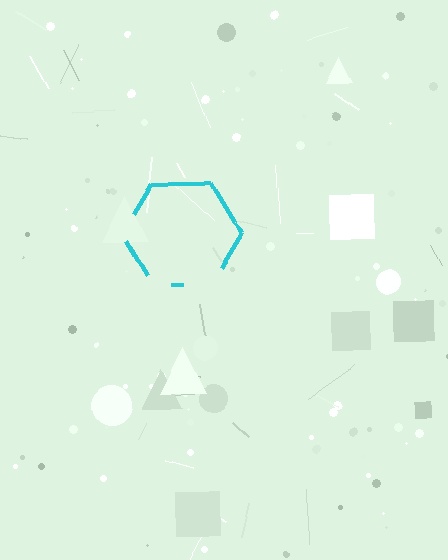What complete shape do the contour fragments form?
The contour fragments form a hexagon.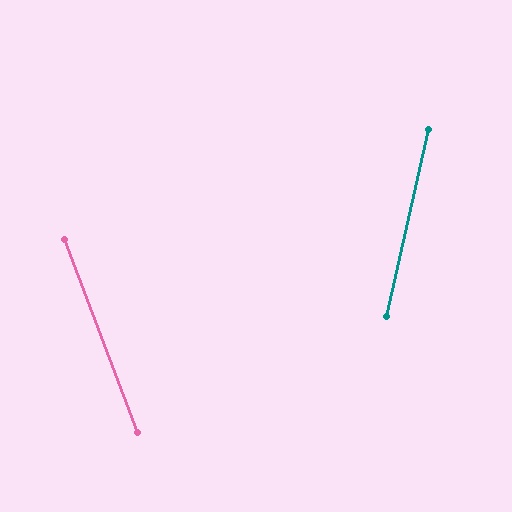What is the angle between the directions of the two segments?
Approximately 33 degrees.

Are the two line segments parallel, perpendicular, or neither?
Neither parallel nor perpendicular — they differ by about 33°.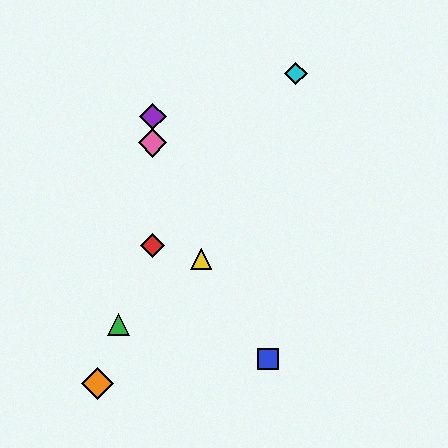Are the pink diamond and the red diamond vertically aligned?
Yes, both are at x≈153.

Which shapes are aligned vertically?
The red diamond, the purple diamond, the pink diamond are aligned vertically.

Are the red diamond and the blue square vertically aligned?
No, the red diamond is at x≈153 and the blue square is at x≈268.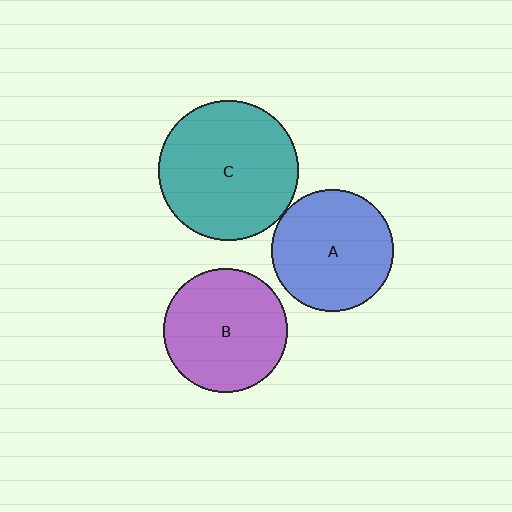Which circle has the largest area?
Circle C (teal).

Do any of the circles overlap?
No, none of the circles overlap.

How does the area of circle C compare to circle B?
Approximately 1.3 times.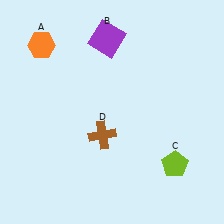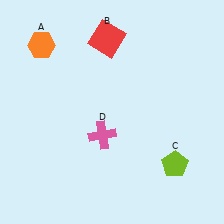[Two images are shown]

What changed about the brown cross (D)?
In Image 1, D is brown. In Image 2, it changed to pink.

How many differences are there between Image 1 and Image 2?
There are 2 differences between the two images.